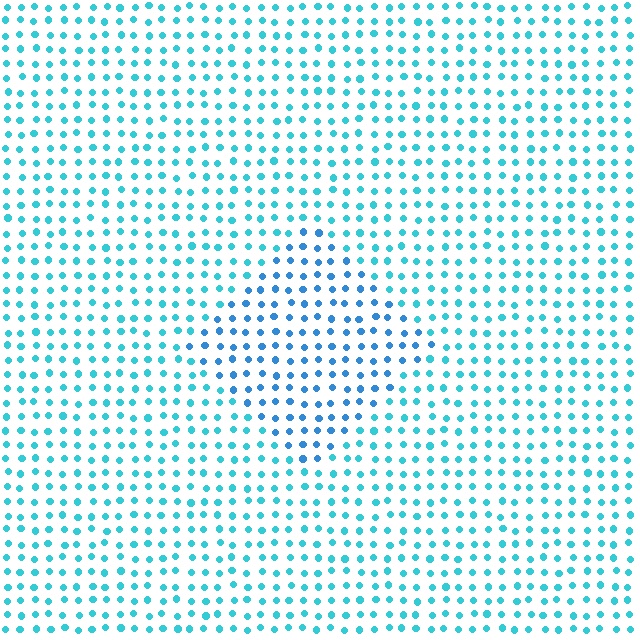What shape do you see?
I see a diamond.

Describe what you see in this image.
The image is filled with small cyan elements in a uniform arrangement. A diamond-shaped region is visible where the elements are tinted to a slightly different hue, forming a subtle color boundary.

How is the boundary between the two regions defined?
The boundary is defined purely by a slight shift in hue (about 24 degrees). Spacing, size, and orientation are identical on both sides.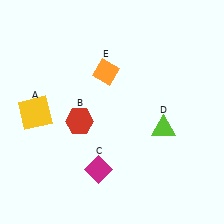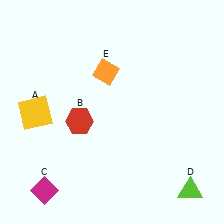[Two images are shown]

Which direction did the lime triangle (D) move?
The lime triangle (D) moved down.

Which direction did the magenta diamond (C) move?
The magenta diamond (C) moved left.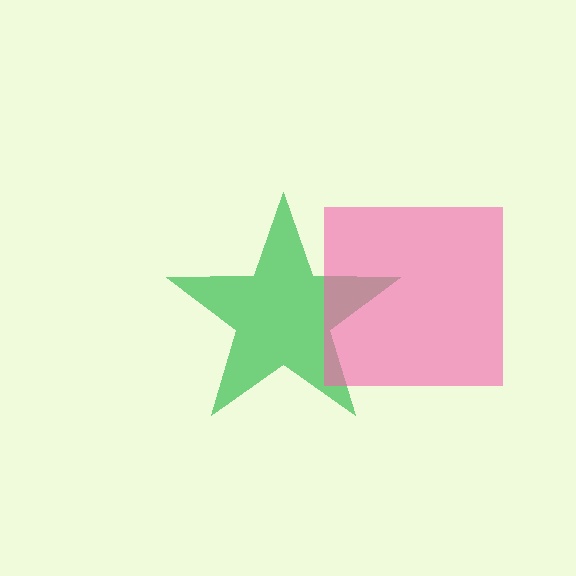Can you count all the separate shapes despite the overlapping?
Yes, there are 2 separate shapes.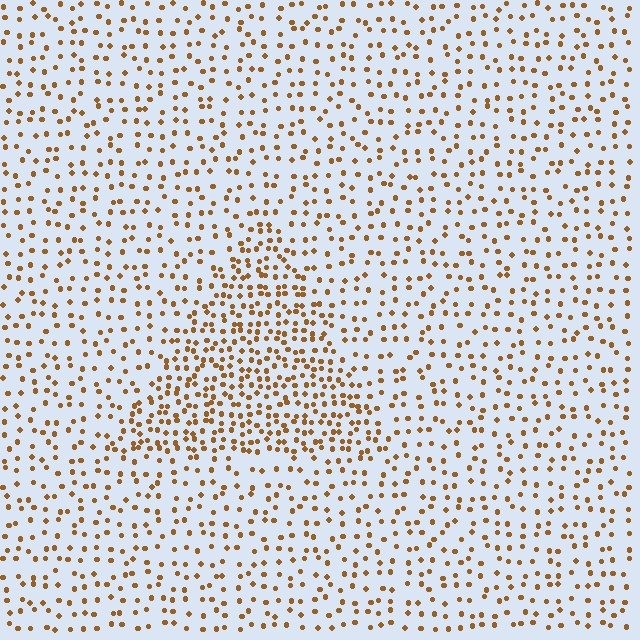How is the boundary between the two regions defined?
The boundary is defined by a change in element density (approximately 2.0x ratio). All elements are the same color, size, and shape.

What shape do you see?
I see a triangle.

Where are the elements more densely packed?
The elements are more densely packed inside the triangle boundary.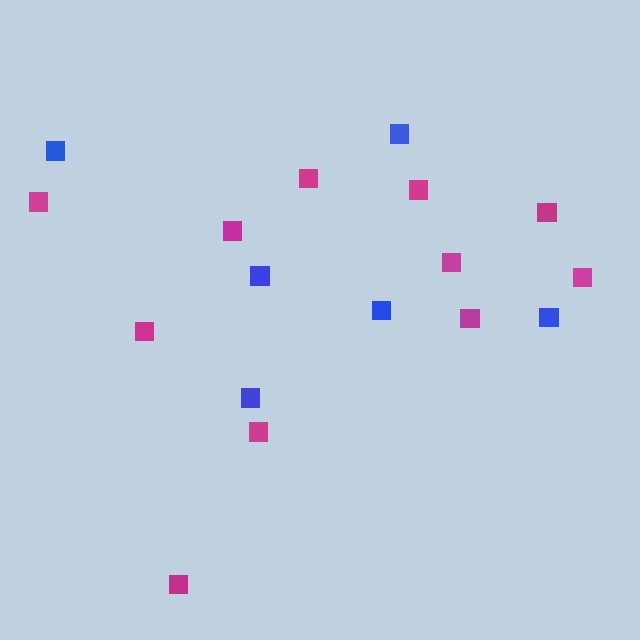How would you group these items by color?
There are 2 groups: one group of magenta squares (11) and one group of blue squares (6).